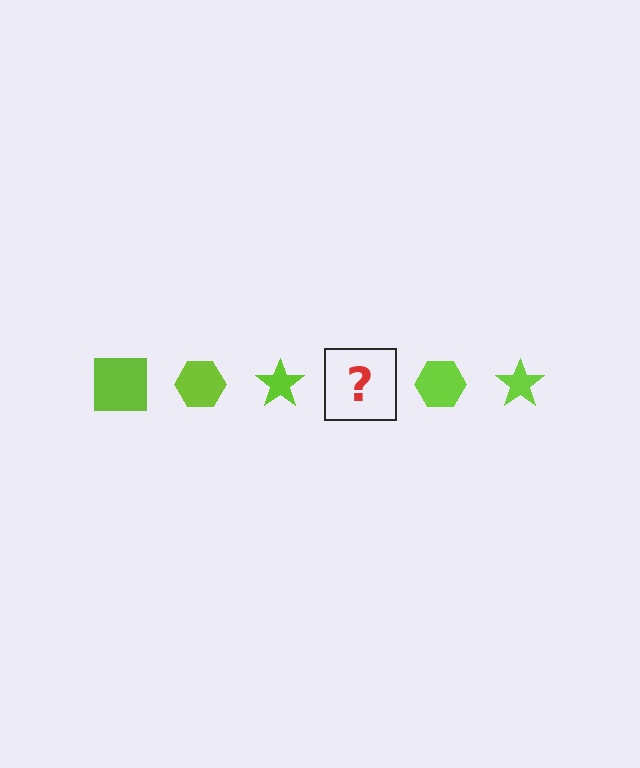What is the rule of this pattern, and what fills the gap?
The rule is that the pattern cycles through square, hexagon, star shapes in lime. The gap should be filled with a lime square.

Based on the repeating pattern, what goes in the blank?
The blank should be a lime square.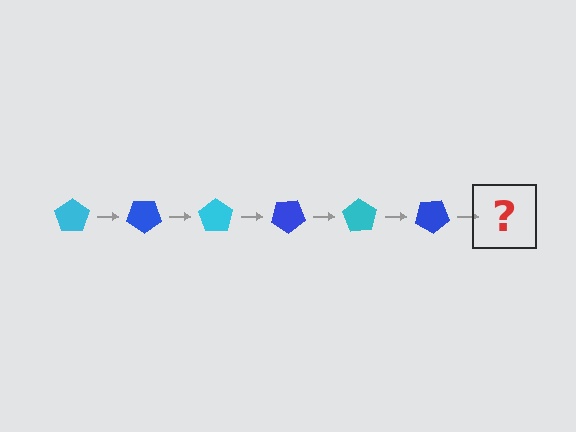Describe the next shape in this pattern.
It should be a cyan pentagon, rotated 210 degrees from the start.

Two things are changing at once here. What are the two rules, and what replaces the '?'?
The two rules are that it rotates 35 degrees each step and the color cycles through cyan and blue. The '?' should be a cyan pentagon, rotated 210 degrees from the start.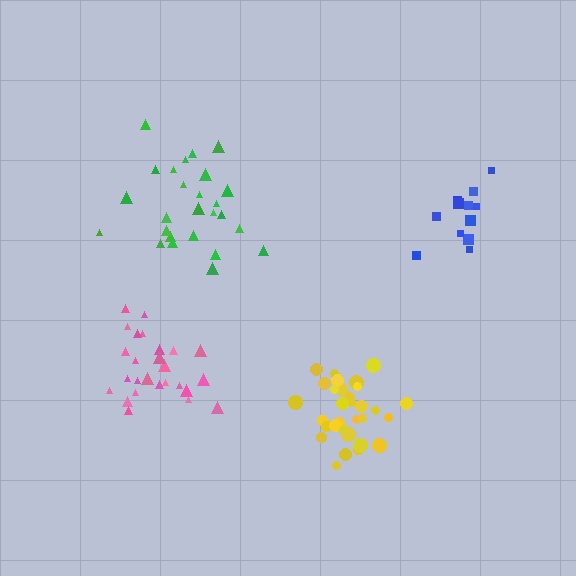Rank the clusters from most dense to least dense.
yellow, pink, blue, green.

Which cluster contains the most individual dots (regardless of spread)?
Yellow (33).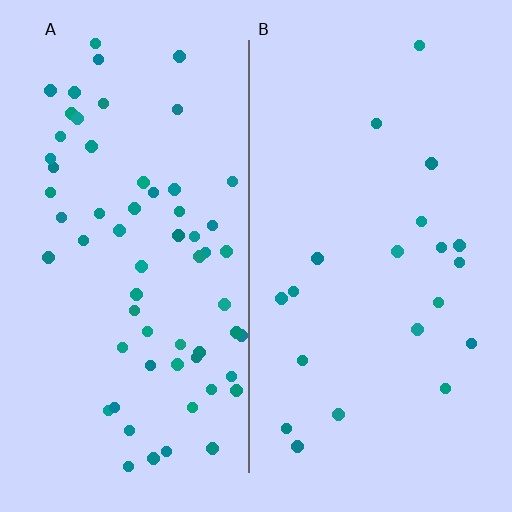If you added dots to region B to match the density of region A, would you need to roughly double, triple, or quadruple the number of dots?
Approximately triple.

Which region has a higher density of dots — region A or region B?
A (the left).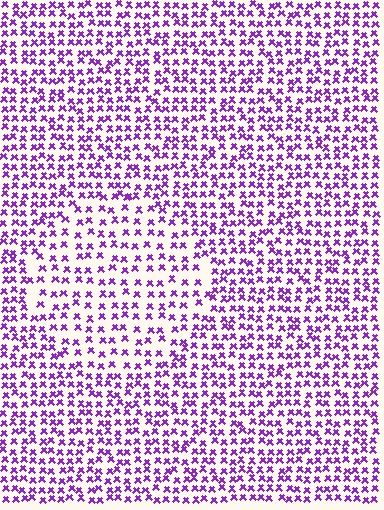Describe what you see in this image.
The image contains small purple elements arranged at two different densities. A circle-shaped region is visible where the elements are less densely packed than the surrounding area.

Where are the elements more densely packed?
The elements are more densely packed outside the circle boundary.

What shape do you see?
I see a circle.